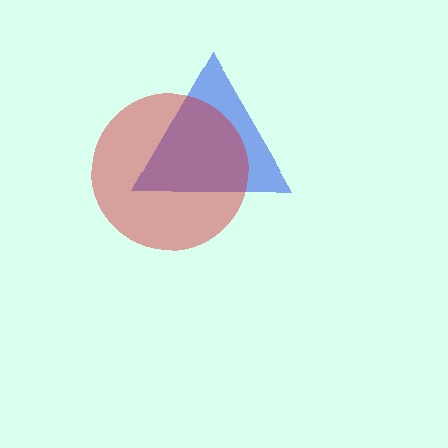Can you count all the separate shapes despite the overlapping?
Yes, there are 2 separate shapes.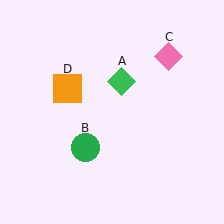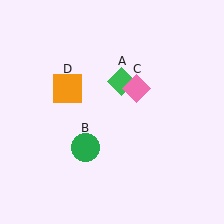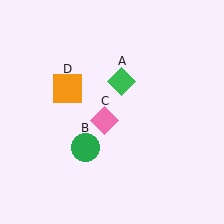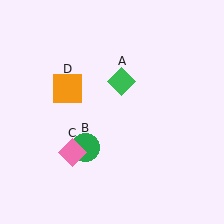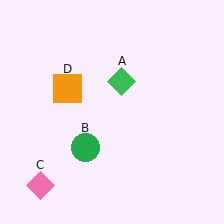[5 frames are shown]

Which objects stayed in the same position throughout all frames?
Green diamond (object A) and green circle (object B) and orange square (object D) remained stationary.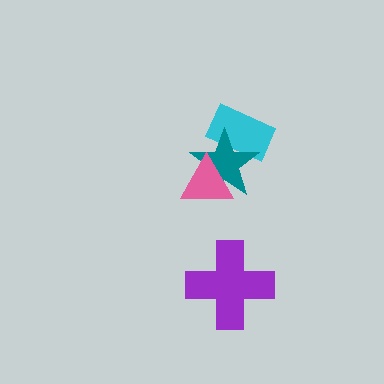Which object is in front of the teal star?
The pink triangle is in front of the teal star.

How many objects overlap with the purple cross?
0 objects overlap with the purple cross.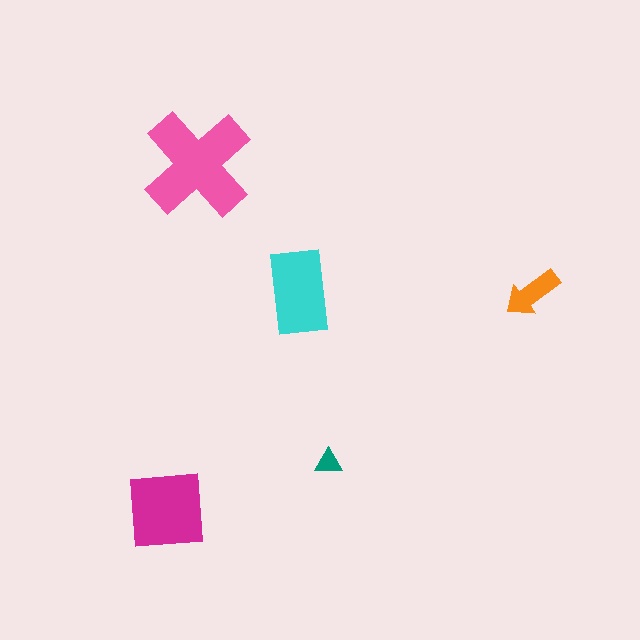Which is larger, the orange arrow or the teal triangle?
The orange arrow.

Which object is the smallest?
The teal triangle.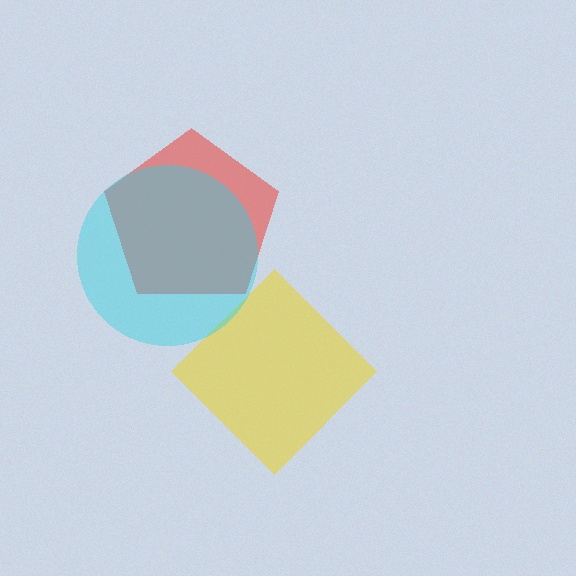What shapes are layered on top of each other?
The layered shapes are: a yellow diamond, a red pentagon, a cyan circle.